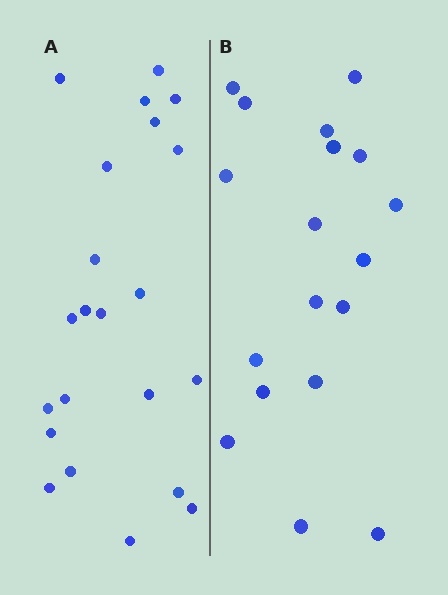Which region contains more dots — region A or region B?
Region A (the left region) has more dots.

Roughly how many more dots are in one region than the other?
Region A has about 4 more dots than region B.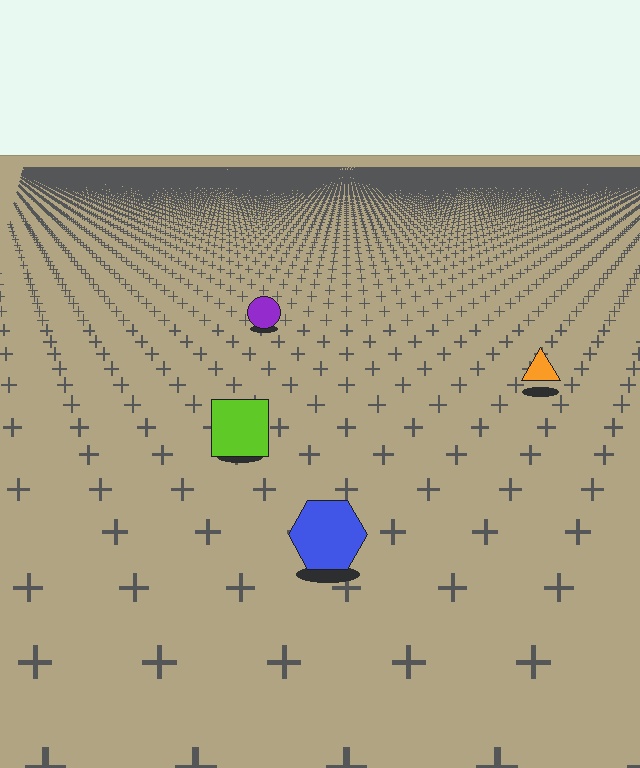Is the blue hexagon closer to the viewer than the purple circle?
Yes. The blue hexagon is closer — you can tell from the texture gradient: the ground texture is coarser near it.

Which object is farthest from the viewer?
The purple circle is farthest from the viewer. It appears smaller and the ground texture around it is denser.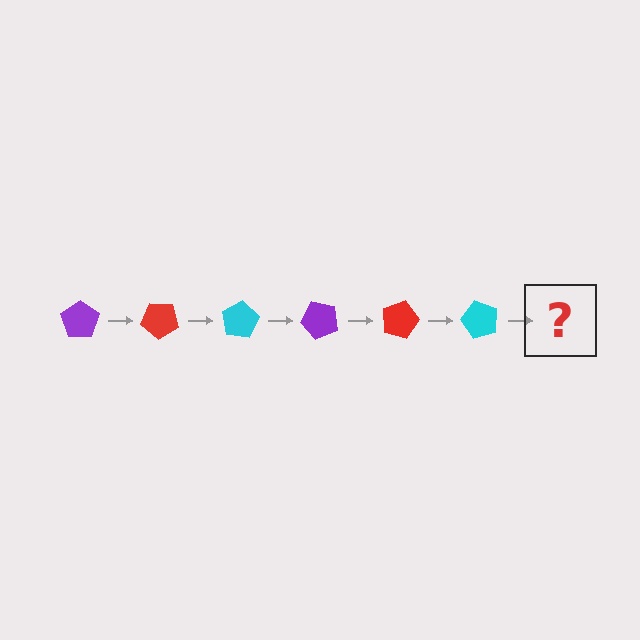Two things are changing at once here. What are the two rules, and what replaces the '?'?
The two rules are that it rotates 40 degrees each step and the color cycles through purple, red, and cyan. The '?' should be a purple pentagon, rotated 240 degrees from the start.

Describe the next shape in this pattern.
It should be a purple pentagon, rotated 240 degrees from the start.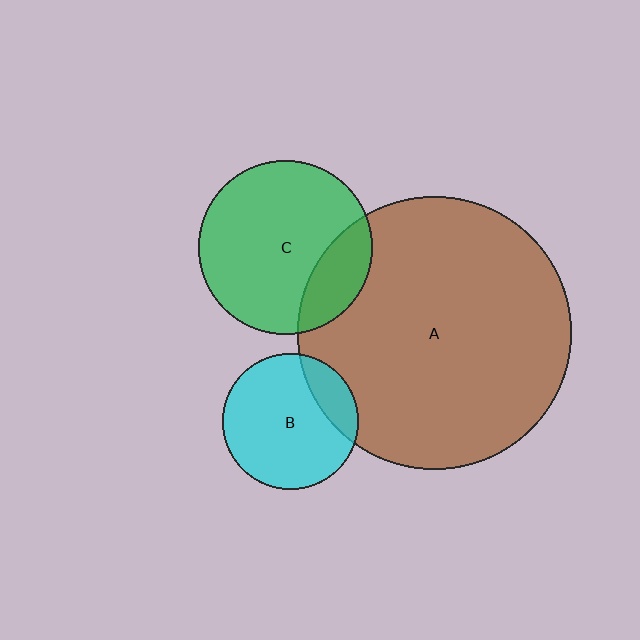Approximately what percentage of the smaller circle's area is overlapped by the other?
Approximately 20%.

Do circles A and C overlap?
Yes.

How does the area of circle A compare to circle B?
Approximately 4.1 times.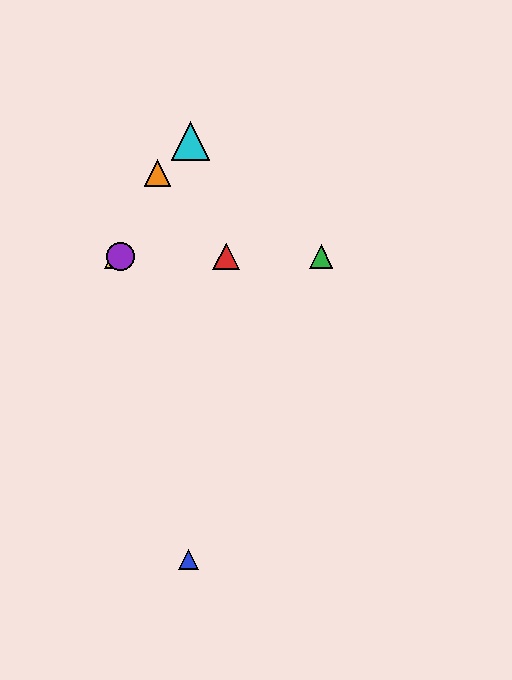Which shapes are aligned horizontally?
The red triangle, the green triangle, the yellow triangle, the purple circle are aligned horizontally.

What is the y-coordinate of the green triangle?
The green triangle is at y≈256.